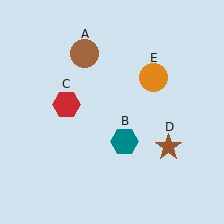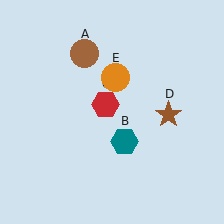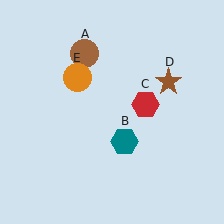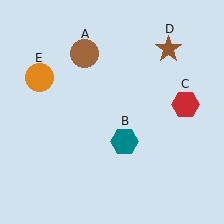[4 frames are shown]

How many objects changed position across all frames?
3 objects changed position: red hexagon (object C), brown star (object D), orange circle (object E).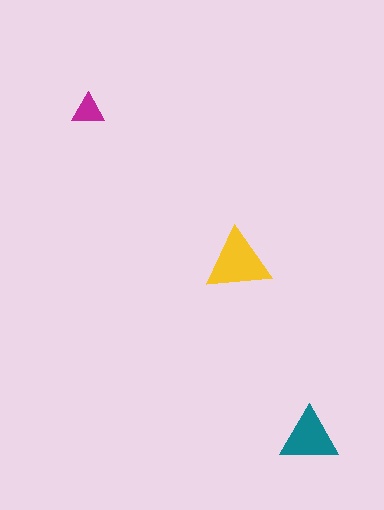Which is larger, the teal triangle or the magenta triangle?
The teal one.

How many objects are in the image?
There are 3 objects in the image.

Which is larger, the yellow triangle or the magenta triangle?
The yellow one.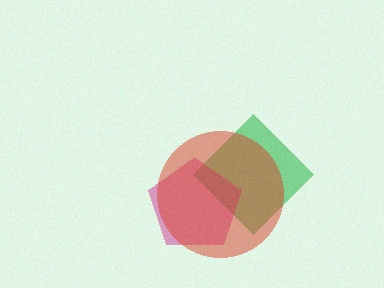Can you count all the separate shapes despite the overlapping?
Yes, there are 3 separate shapes.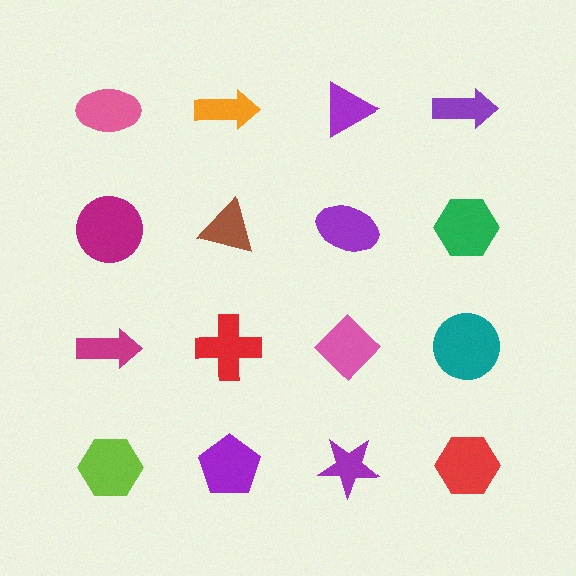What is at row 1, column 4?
A purple arrow.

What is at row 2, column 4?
A green hexagon.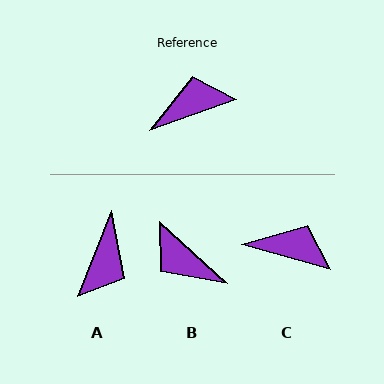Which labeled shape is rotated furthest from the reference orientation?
A, about 131 degrees away.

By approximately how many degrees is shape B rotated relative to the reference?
Approximately 119 degrees counter-clockwise.